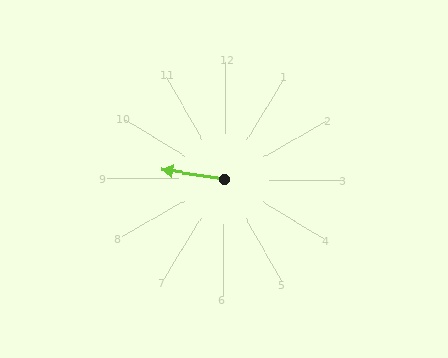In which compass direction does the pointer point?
West.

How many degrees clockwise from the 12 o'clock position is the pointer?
Approximately 278 degrees.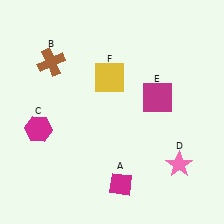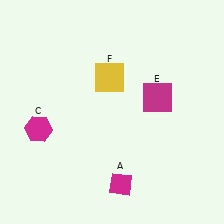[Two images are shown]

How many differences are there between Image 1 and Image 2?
There are 2 differences between the two images.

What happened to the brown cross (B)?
The brown cross (B) was removed in Image 2. It was in the top-left area of Image 1.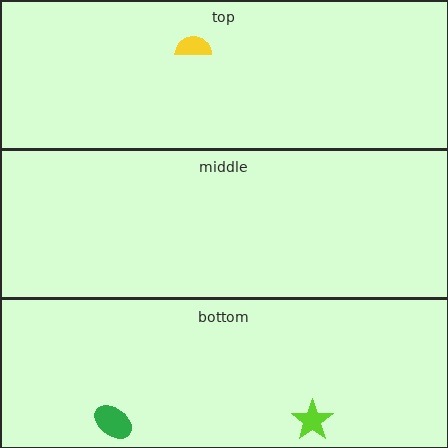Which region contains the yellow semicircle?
The top region.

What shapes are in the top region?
The yellow semicircle.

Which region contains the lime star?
The bottom region.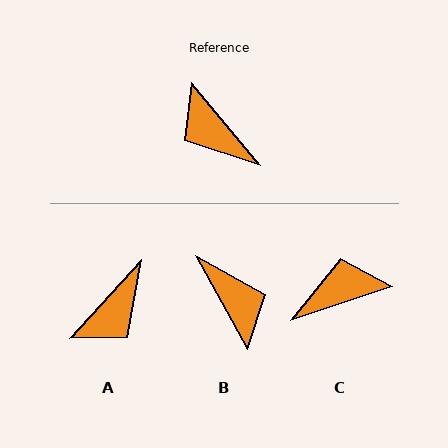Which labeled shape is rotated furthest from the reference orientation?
B, about 169 degrees away.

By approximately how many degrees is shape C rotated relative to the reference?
Approximately 111 degrees clockwise.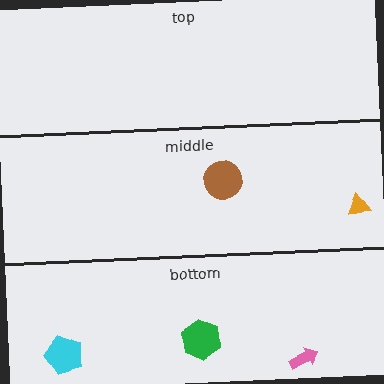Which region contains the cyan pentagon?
The bottom region.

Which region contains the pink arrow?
The bottom region.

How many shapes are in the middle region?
2.